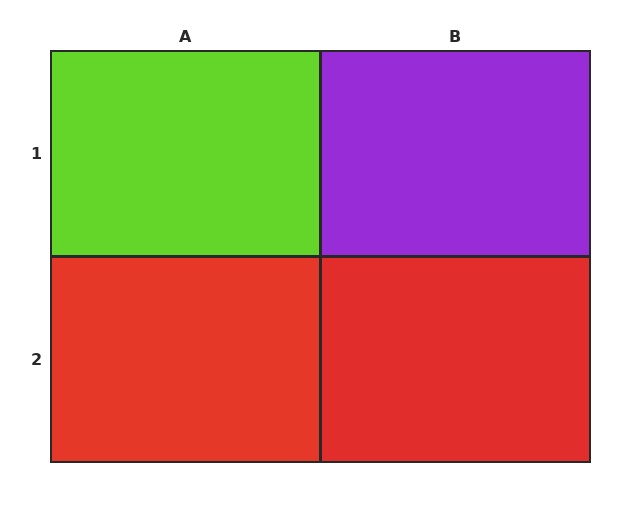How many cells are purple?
1 cell is purple.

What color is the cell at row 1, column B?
Purple.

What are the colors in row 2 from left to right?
Red, red.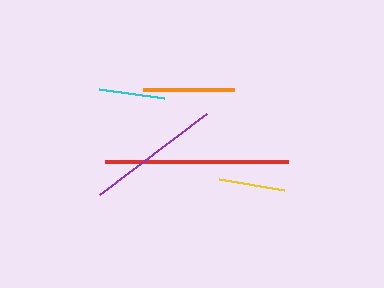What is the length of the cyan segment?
The cyan segment is approximately 66 pixels long.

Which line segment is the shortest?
The cyan line is the shortest at approximately 66 pixels.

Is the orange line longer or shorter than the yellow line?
The orange line is longer than the yellow line.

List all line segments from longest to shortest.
From longest to shortest: red, purple, orange, yellow, cyan.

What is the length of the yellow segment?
The yellow segment is approximately 67 pixels long.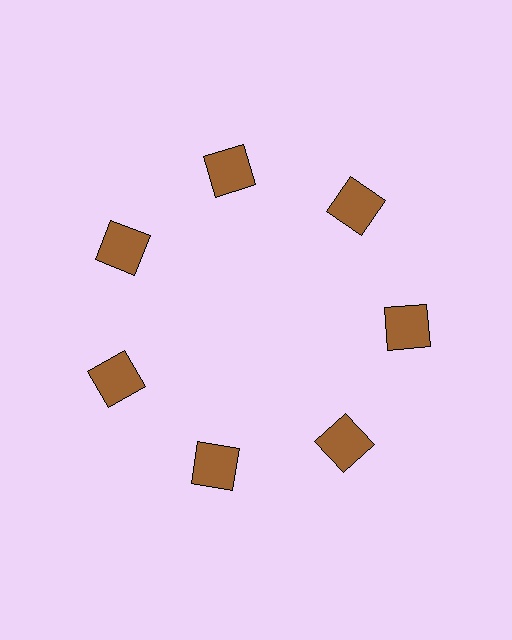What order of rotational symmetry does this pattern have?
This pattern has 7-fold rotational symmetry.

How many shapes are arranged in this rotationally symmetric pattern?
There are 7 shapes, arranged in 7 groups of 1.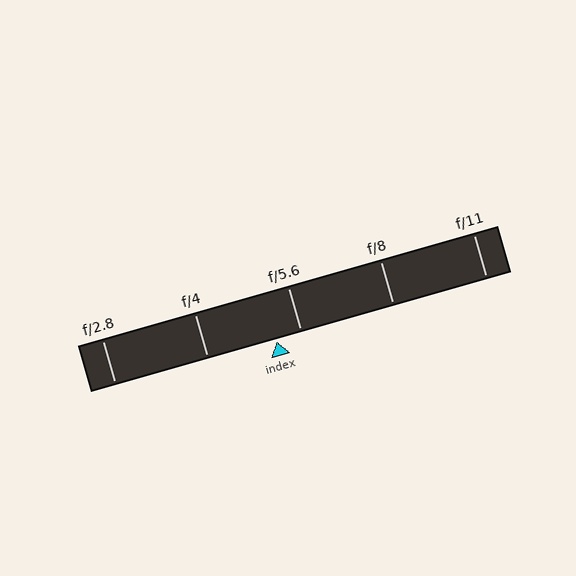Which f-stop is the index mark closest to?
The index mark is closest to f/5.6.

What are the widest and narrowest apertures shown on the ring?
The widest aperture shown is f/2.8 and the narrowest is f/11.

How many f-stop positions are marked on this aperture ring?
There are 5 f-stop positions marked.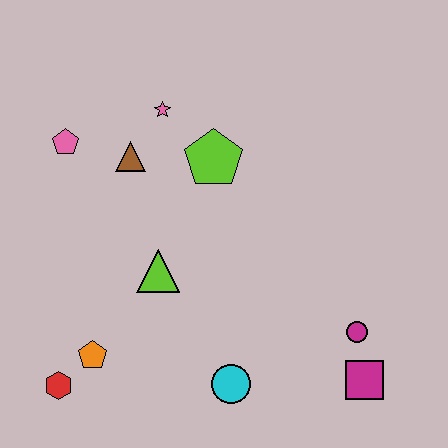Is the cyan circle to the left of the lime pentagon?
No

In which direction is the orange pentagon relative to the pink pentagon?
The orange pentagon is below the pink pentagon.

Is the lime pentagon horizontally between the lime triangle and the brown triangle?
No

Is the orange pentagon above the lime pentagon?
No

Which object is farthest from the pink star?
The magenta square is farthest from the pink star.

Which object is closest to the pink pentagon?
The brown triangle is closest to the pink pentagon.